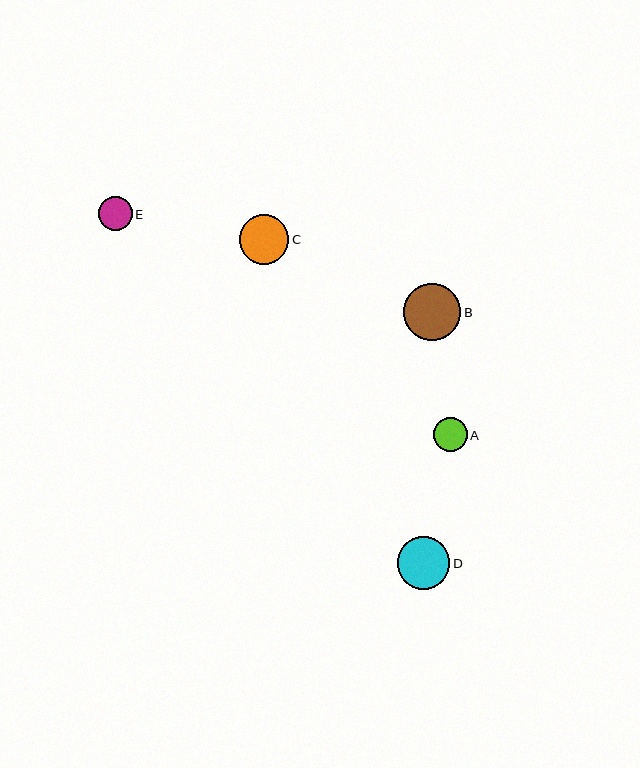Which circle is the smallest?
Circle E is the smallest with a size of approximately 33 pixels.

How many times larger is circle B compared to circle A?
Circle B is approximately 1.7 times the size of circle A.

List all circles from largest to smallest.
From largest to smallest: B, D, C, A, E.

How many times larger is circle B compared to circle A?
Circle B is approximately 1.7 times the size of circle A.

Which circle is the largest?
Circle B is the largest with a size of approximately 57 pixels.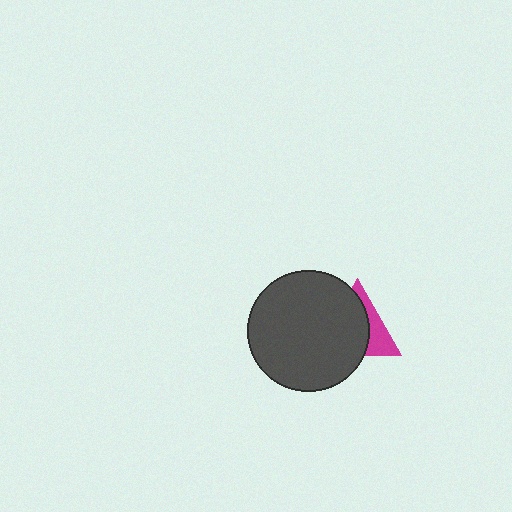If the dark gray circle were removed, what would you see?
You would see the complete magenta triangle.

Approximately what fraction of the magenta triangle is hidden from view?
Roughly 65% of the magenta triangle is hidden behind the dark gray circle.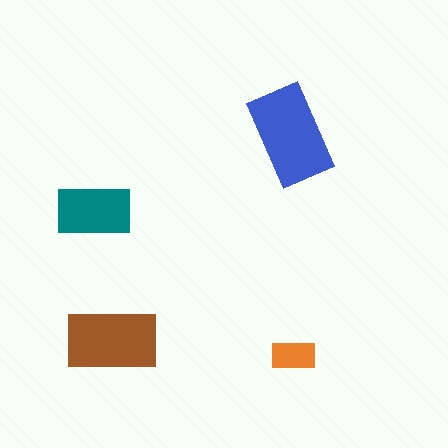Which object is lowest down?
The orange rectangle is bottommost.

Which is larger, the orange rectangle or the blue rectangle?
The blue one.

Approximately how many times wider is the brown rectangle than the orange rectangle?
About 2 times wider.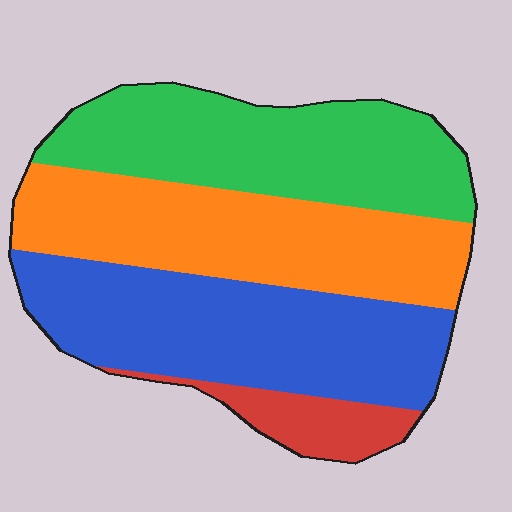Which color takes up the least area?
Red, at roughly 10%.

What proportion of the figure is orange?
Orange takes up between a quarter and a half of the figure.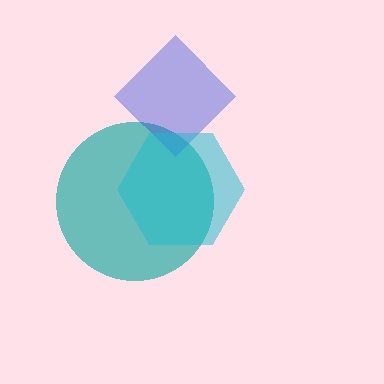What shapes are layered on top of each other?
The layered shapes are: a teal circle, a blue diamond, a cyan hexagon.